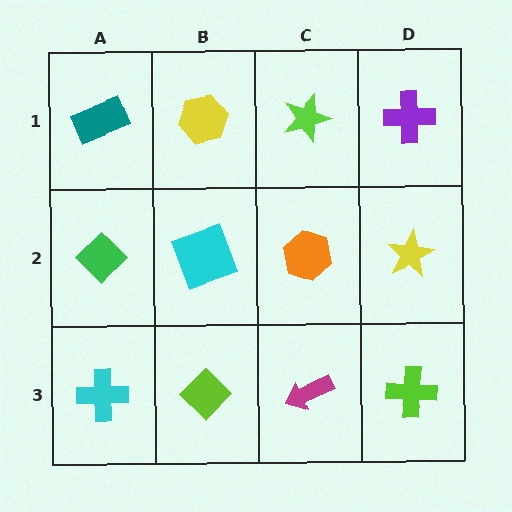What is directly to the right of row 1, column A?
A yellow hexagon.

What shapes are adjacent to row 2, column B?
A yellow hexagon (row 1, column B), a lime diamond (row 3, column B), a green diamond (row 2, column A), an orange hexagon (row 2, column C).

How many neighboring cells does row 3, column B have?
3.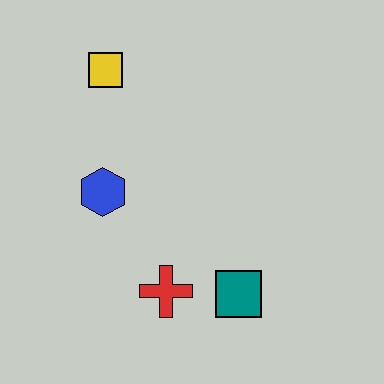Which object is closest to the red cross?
The teal square is closest to the red cross.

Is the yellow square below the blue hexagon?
No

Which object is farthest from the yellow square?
The teal square is farthest from the yellow square.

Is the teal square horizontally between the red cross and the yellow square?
No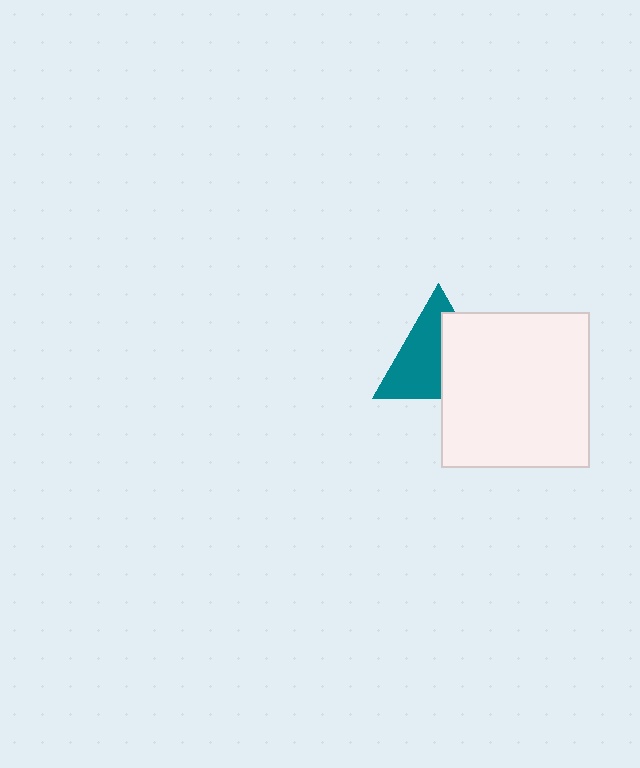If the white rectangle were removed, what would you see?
You would see the complete teal triangle.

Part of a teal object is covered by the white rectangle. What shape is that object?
It is a triangle.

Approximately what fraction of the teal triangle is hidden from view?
Roughly 44% of the teal triangle is hidden behind the white rectangle.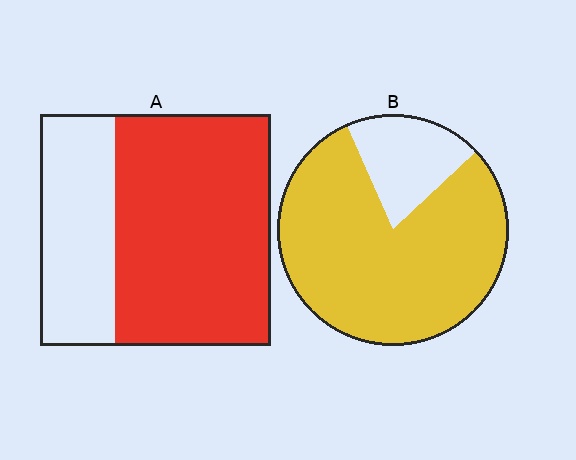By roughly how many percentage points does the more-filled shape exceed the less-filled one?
By roughly 15 percentage points (B over A).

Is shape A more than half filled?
Yes.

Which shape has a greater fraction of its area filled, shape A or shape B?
Shape B.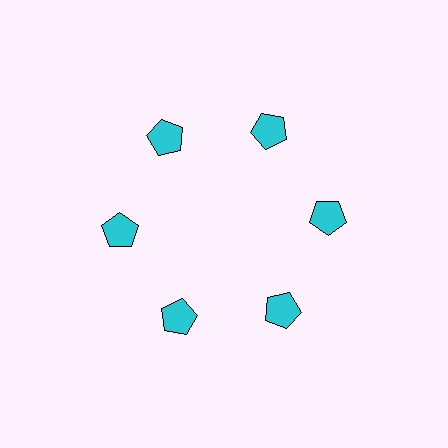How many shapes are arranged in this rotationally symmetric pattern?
There are 6 shapes, arranged in 6 groups of 1.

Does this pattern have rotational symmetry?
Yes, this pattern has 6-fold rotational symmetry. It looks the same after rotating 60 degrees around the center.